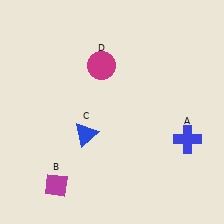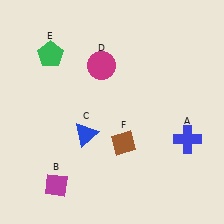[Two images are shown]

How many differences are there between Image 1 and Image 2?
There are 2 differences between the two images.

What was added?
A green pentagon (E), a brown diamond (F) were added in Image 2.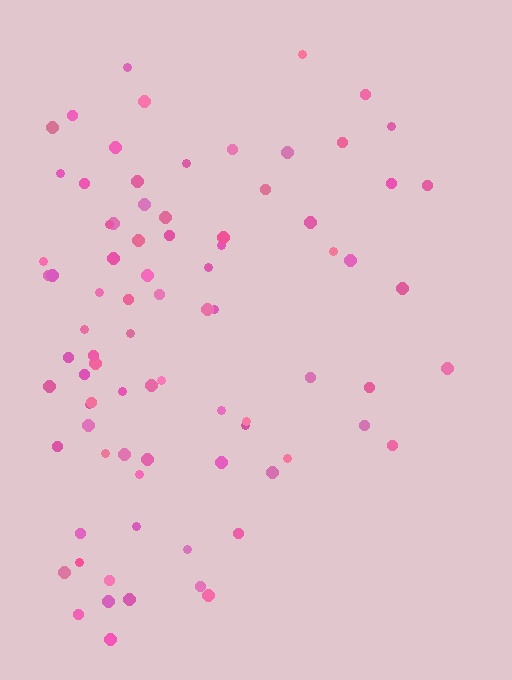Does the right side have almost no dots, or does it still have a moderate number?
Still a moderate number, just noticeably fewer than the left.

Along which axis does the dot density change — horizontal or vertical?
Horizontal.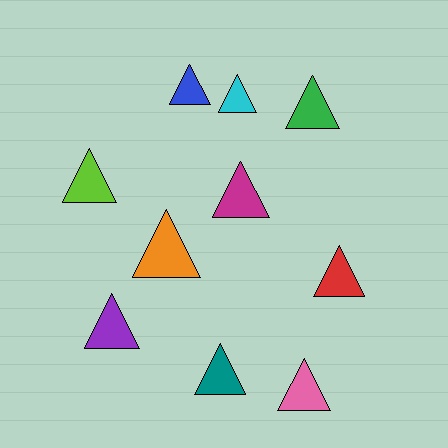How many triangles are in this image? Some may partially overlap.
There are 10 triangles.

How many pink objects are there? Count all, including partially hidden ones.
There is 1 pink object.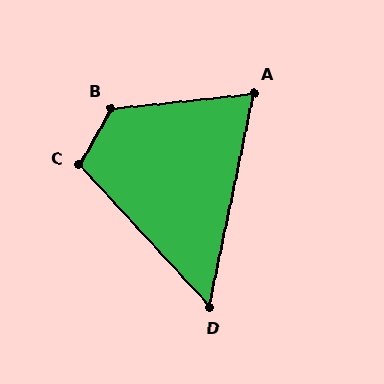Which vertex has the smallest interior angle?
D, at approximately 54 degrees.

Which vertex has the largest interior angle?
B, at approximately 126 degrees.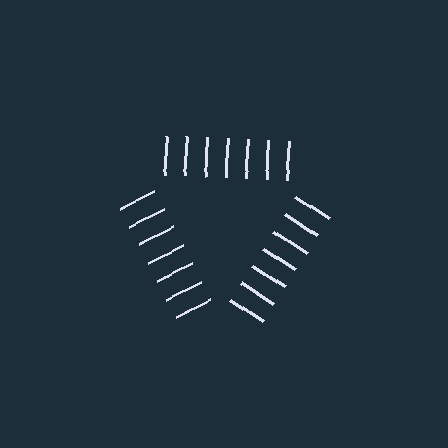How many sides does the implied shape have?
3 sides — the line-ends trace a triangle.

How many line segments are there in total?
21 — 7 along each of the 3 edges.